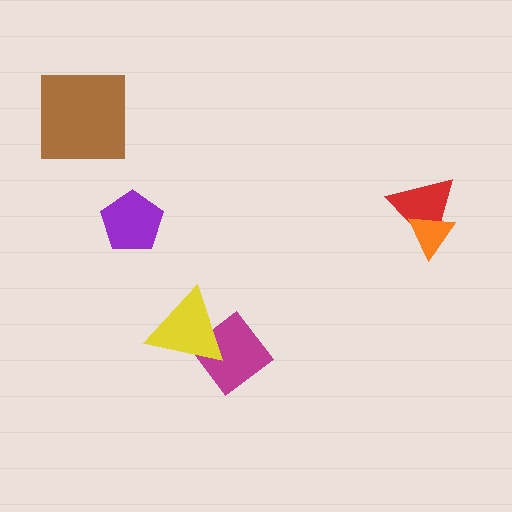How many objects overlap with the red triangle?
1 object overlaps with the red triangle.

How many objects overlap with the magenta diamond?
1 object overlaps with the magenta diamond.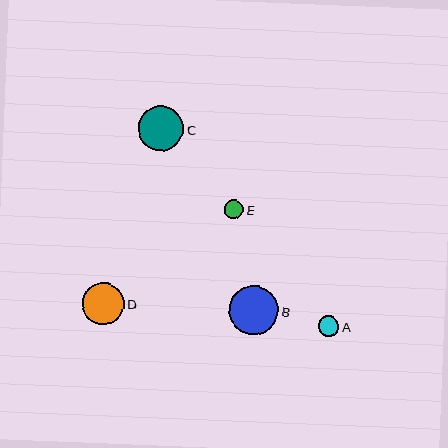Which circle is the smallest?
Circle E is the smallest with a size of approximately 19 pixels.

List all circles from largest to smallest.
From largest to smallest: B, C, D, A, E.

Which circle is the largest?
Circle B is the largest with a size of approximately 49 pixels.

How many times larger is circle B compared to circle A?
Circle B is approximately 2.4 times the size of circle A.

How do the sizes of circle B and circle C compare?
Circle B and circle C are approximately the same size.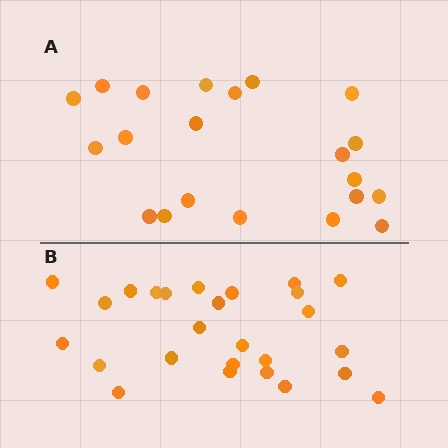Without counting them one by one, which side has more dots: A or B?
Region B (the bottom region) has more dots.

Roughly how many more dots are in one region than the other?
Region B has about 5 more dots than region A.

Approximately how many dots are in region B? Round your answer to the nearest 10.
About 30 dots. (The exact count is 26, which rounds to 30.)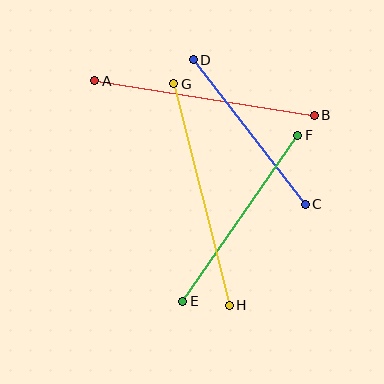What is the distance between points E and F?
The distance is approximately 202 pixels.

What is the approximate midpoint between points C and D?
The midpoint is at approximately (249, 132) pixels.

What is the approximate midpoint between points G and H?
The midpoint is at approximately (202, 195) pixels.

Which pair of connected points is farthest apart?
Points G and H are farthest apart.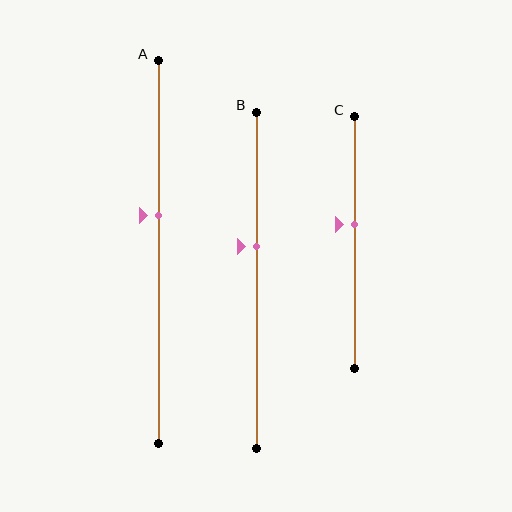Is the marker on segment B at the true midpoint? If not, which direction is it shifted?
No, the marker on segment B is shifted upward by about 10% of the segment length.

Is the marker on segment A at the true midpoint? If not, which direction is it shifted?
No, the marker on segment A is shifted upward by about 10% of the segment length.